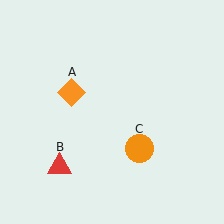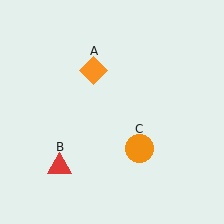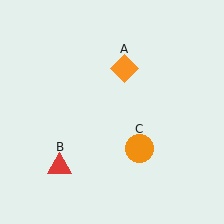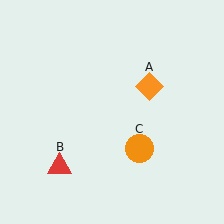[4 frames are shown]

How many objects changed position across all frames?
1 object changed position: orange diamond (object A).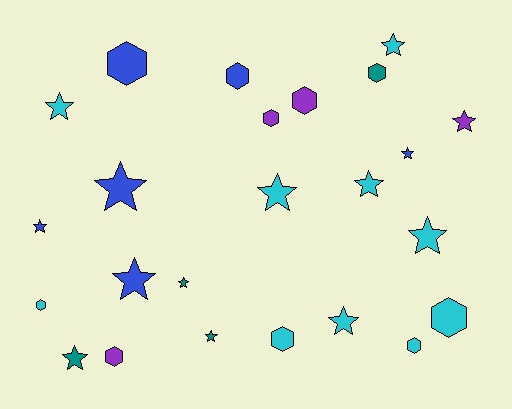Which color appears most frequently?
Cyan, with 10 objects.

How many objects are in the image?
There are 24 objects.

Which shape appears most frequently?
Star, with 14 objects.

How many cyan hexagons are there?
There are 4 cyan hexagons.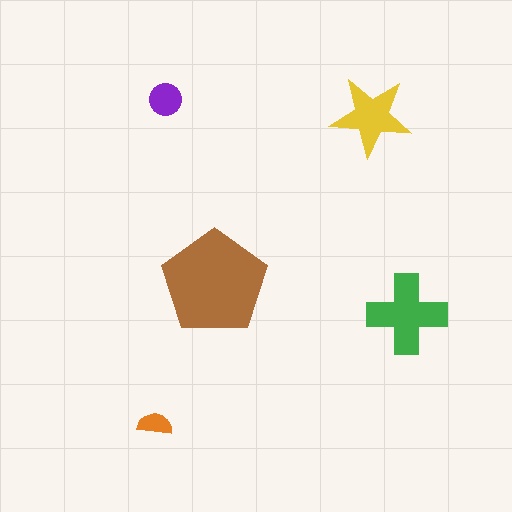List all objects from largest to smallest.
The brown pentagon, the green cross, the yellow star, the purple circle, the orange semicircle.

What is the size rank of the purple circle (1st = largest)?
4th.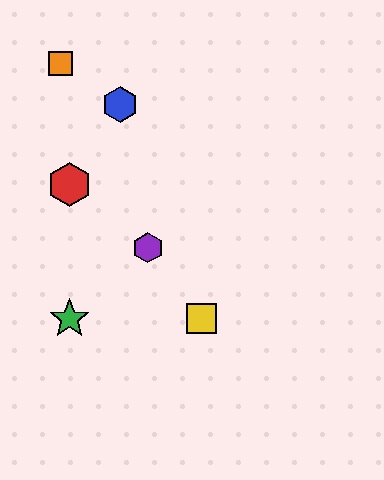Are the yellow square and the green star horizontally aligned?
Yes, both are at y≈319.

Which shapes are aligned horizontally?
The green star, the yellow square are aligned horizontally.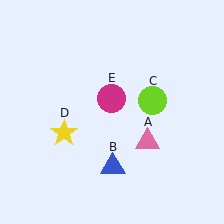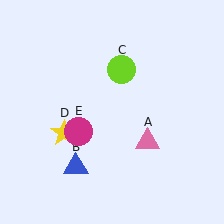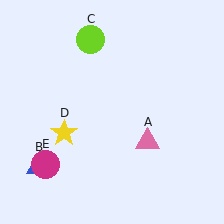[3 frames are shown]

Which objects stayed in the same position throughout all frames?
Pink triangle (object A) and yellow star (object D) remained stationary.